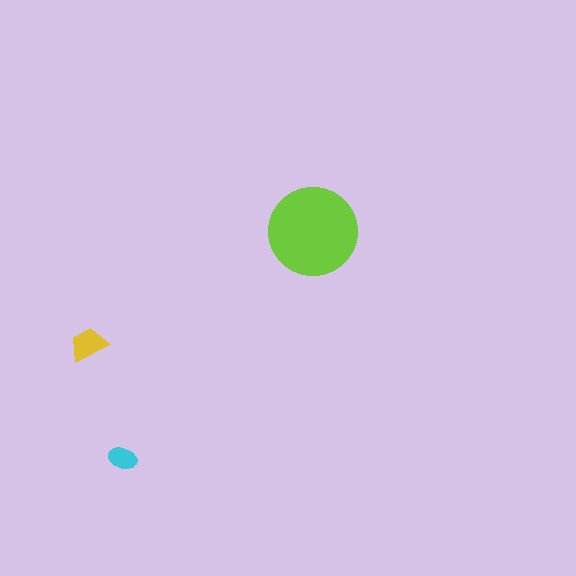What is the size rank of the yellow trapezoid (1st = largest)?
2nd.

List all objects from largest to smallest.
The lime circle, the yellow trapezoid, the cyan ellipse.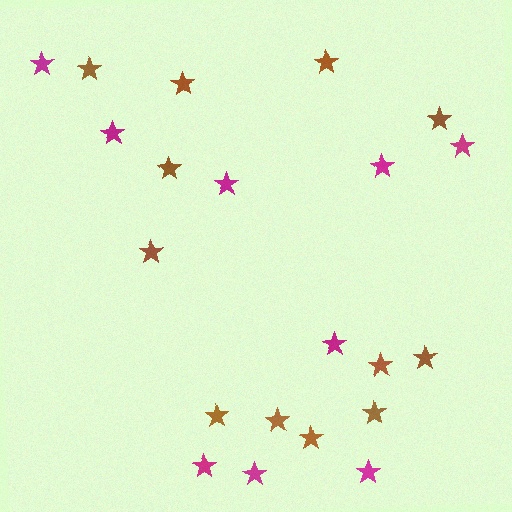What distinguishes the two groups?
There are 2 groups: one group of magenta stars (9) and one group of brown stars (12).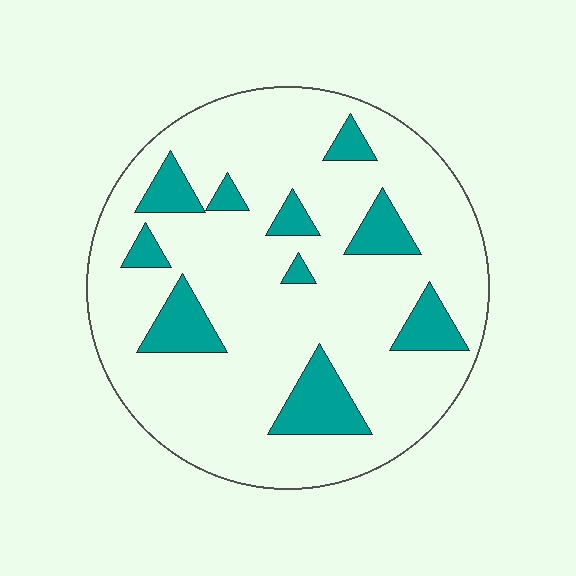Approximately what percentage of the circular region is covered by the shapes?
Approximately 15%.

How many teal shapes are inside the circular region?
10.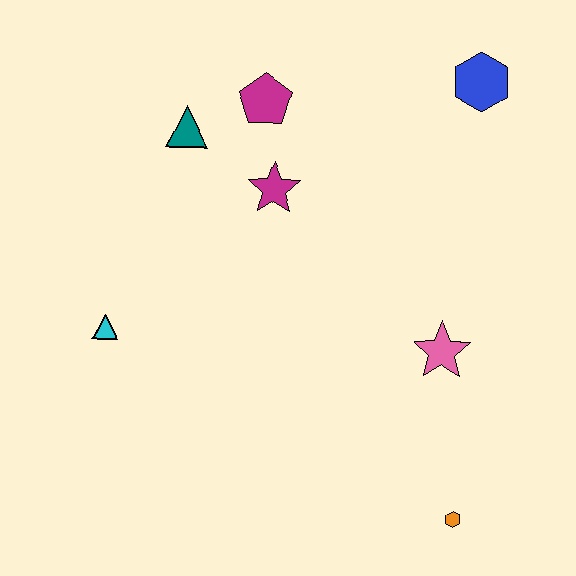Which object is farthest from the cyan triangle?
The blue hexagon is farthest from the cyan triangle.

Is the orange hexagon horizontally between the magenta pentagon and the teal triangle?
No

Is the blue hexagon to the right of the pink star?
Yes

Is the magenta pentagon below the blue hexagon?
Yes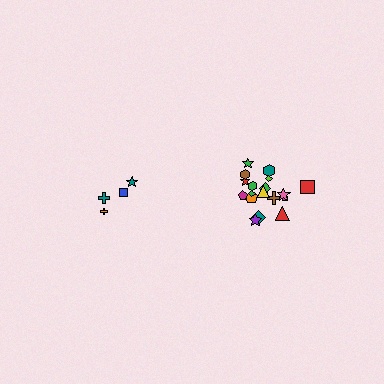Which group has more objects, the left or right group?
The right group.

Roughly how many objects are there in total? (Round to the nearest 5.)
Roughly 20 objects in total.